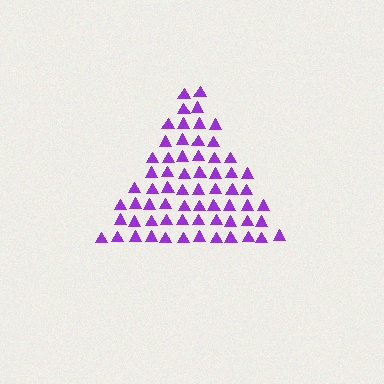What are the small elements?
The small elements are triangles.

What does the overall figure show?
The overall figure shows a triangle.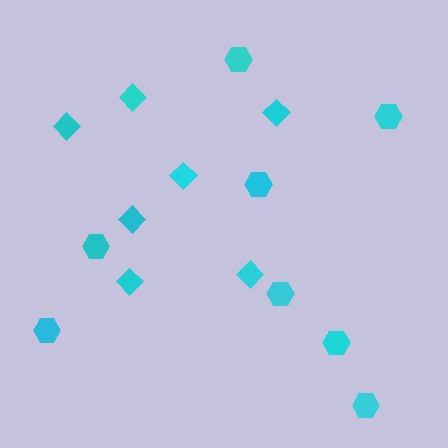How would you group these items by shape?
There are 2 groups: one group of diamonds (7) and one group of hexagons (8).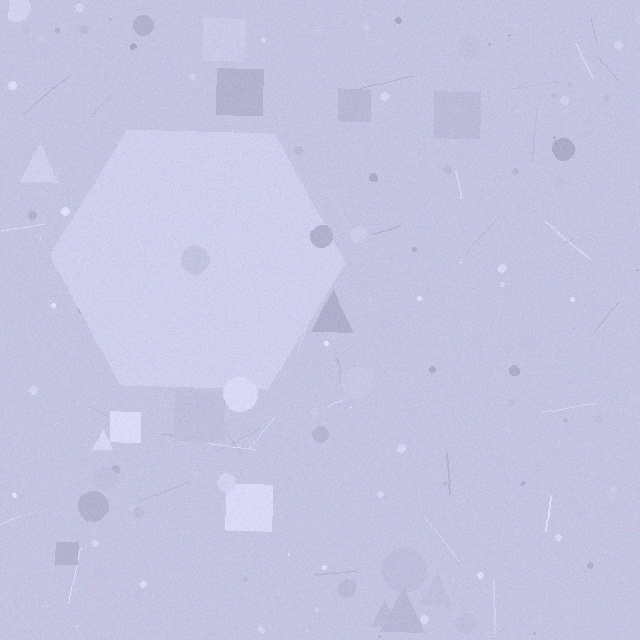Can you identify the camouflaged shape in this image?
The camouflaged shape is a hexagon.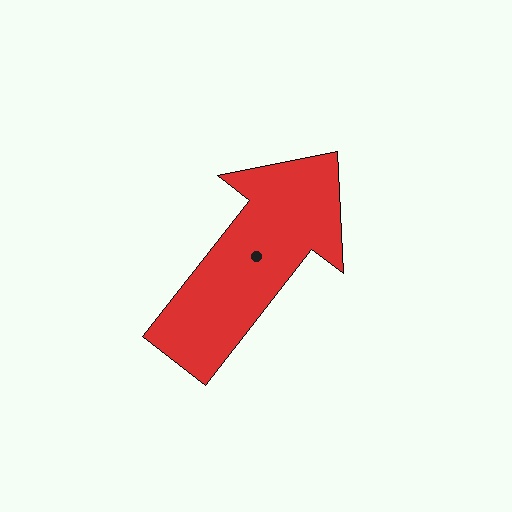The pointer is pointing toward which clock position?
Roughly 1 o'clock.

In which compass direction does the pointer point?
Northeast.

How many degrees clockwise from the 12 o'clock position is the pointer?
Approximately 38 degrees.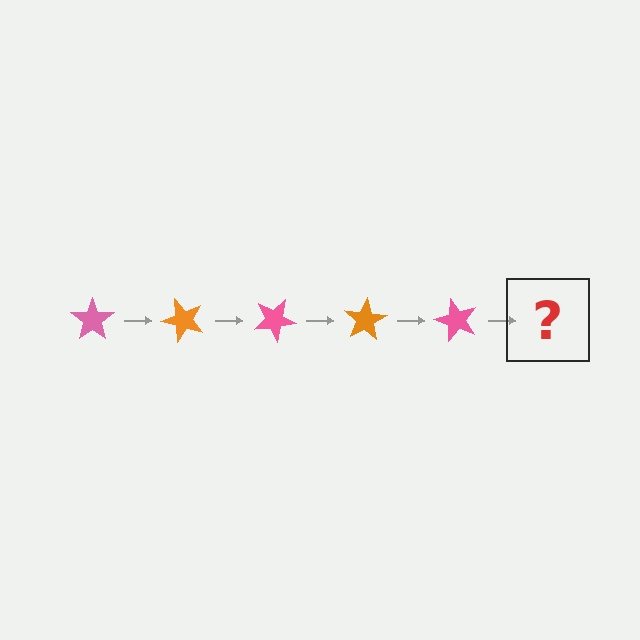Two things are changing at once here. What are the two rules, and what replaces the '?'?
The two rules are that it rotates 50 degrees each step and the color cycles through pink and orange. The '?' should be an orange star, rotated 250 degrees from the start.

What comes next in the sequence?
The next element should be an orange star, rotated 250 degrees from the start.